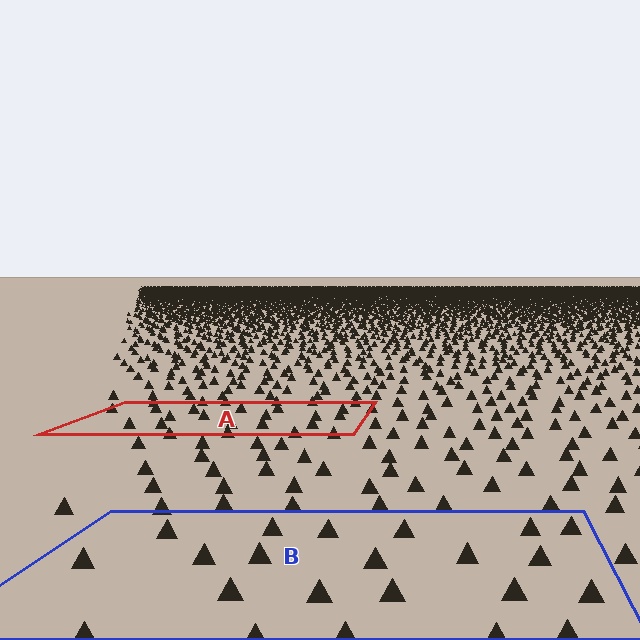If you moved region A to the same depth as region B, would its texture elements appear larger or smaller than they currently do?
They would appear larger. At a closer depth, the same texture elements are projected at a bigger on-screen size.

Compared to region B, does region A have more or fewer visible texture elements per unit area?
Region A has more texture elements per unit area — they are packed more densely because it is farther away.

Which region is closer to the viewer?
Region B is closer. The texture elements there are larger and more spread out.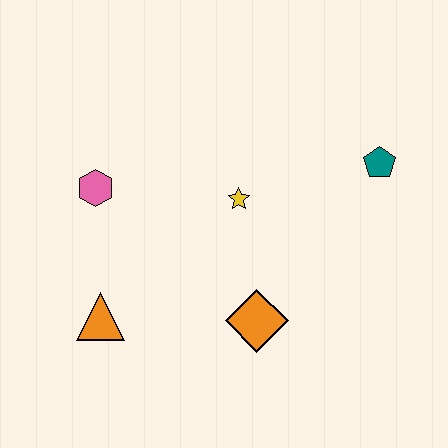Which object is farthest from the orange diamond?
The pink hexagon is farthest from the orange diamond.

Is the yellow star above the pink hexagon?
No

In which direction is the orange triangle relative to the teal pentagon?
The orange triangle is to the left of the teal pentagon.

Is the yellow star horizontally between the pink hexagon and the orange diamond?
Yes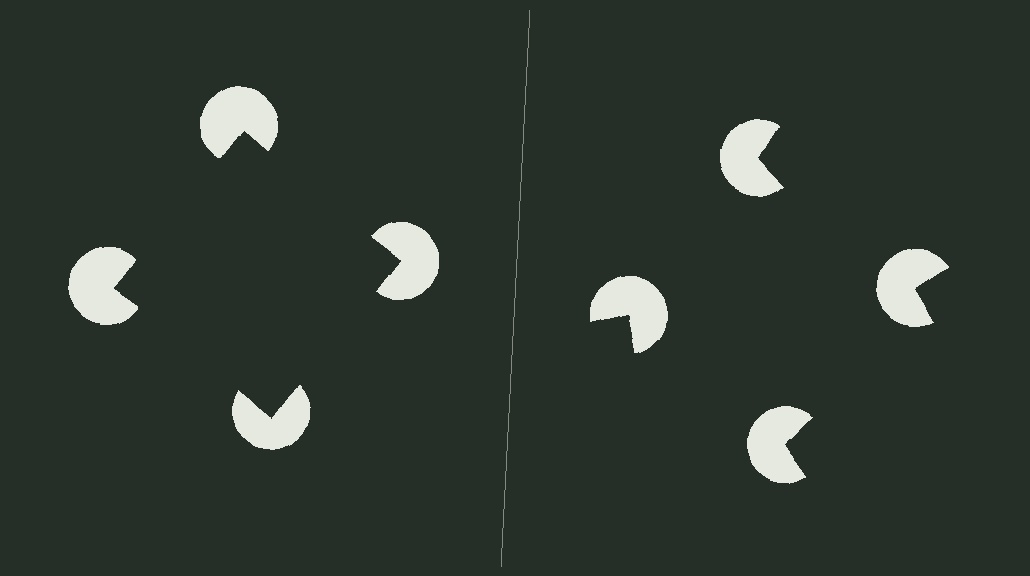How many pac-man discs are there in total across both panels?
8 — 4 on each side.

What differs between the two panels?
The pac-man discs are positioned identically on both sides; only the wedge orientations differ. On the left they align to a square; on the right they are misaligned.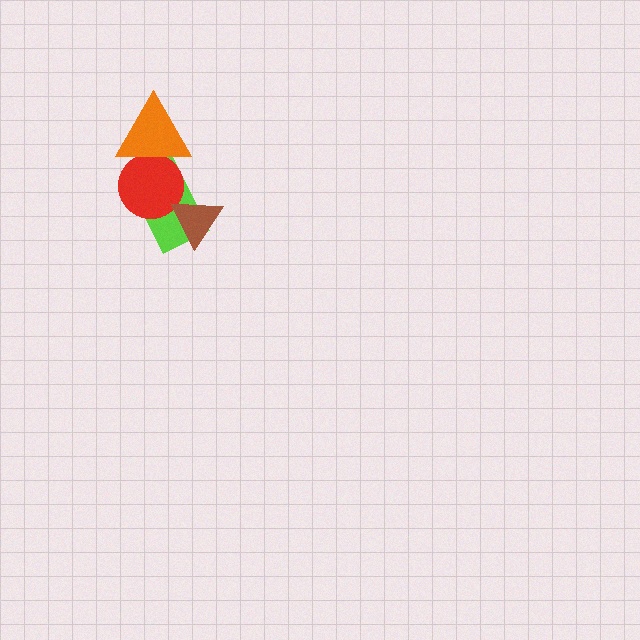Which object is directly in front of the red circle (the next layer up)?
The brown triangle is directly in front of the red circle.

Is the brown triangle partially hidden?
No, no other shape covers it.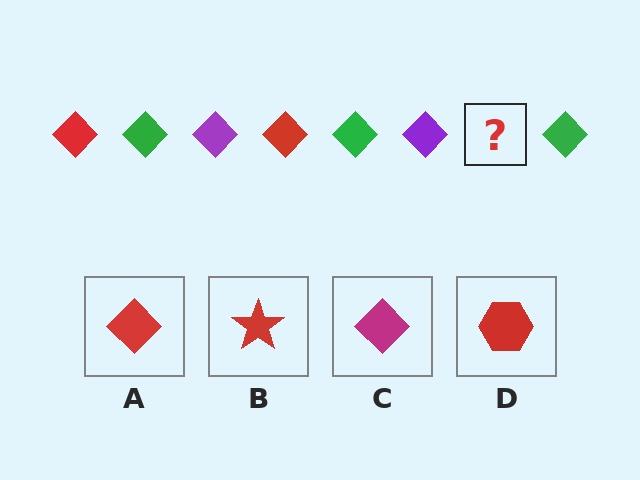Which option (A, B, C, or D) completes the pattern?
A.